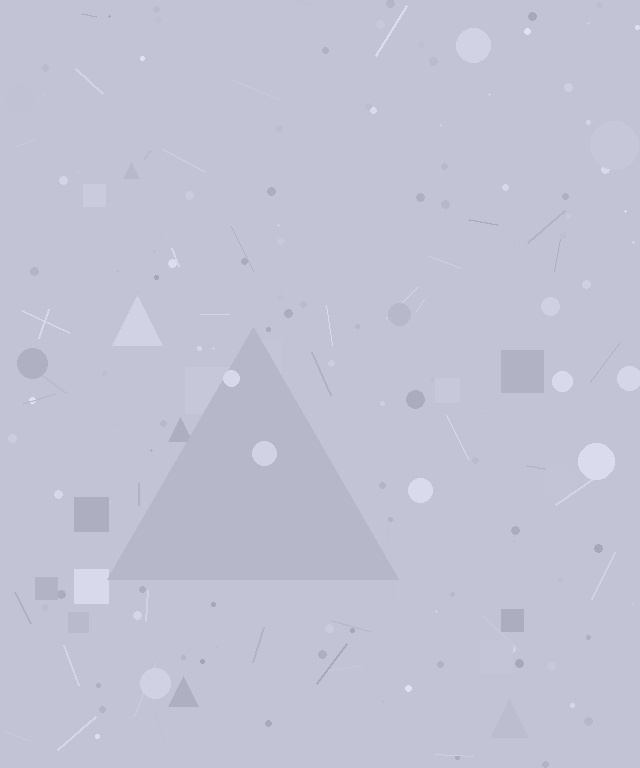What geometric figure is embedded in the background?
A triangle is embedded in the background.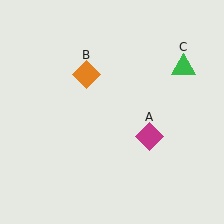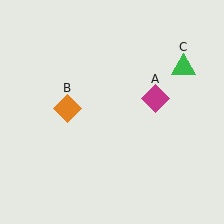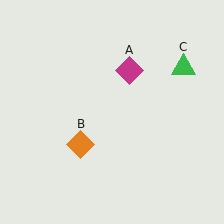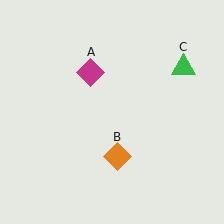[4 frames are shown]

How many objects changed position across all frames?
2 objects changed position: magenta diamond (object A), orange diamond (object B).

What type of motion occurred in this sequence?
The magenta diamond (object A), orange diamond (object B) rotated counterclockwise around the center of the scene.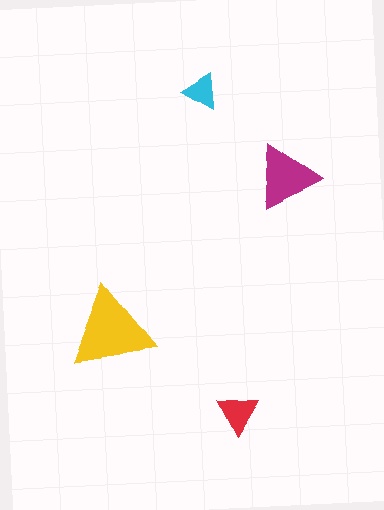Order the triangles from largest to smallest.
the yellow one, the magenta one, the red one, the cyan one.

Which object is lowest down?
The red triangle is bottommost.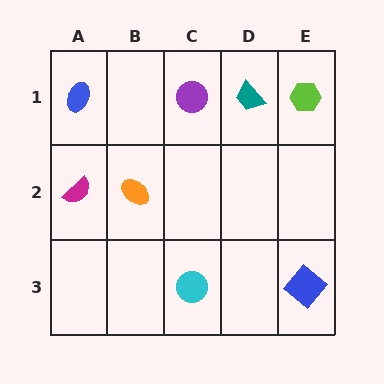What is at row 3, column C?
A cyan circle.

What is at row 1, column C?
A purple circle.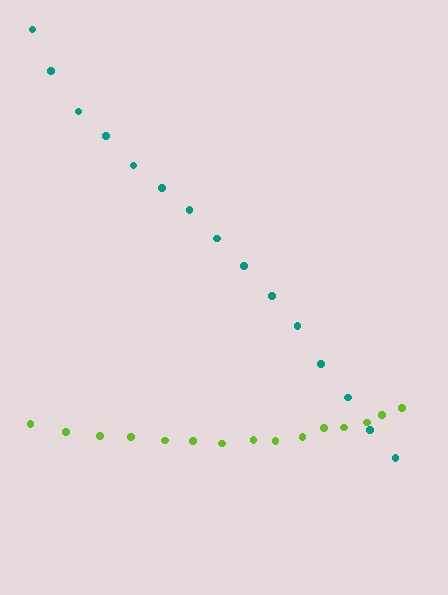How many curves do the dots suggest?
There are 2 distinct paths.